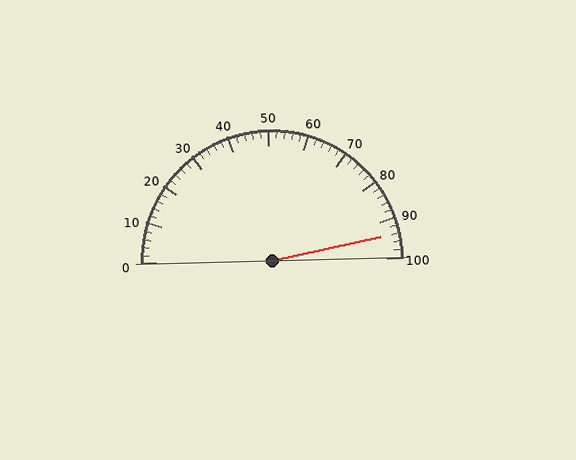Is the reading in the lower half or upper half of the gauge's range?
The reading is in the upper half of the range (0 to 100).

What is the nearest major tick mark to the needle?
The nearest major tick mark is 90.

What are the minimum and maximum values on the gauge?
The gauge ranges from 0 to 100.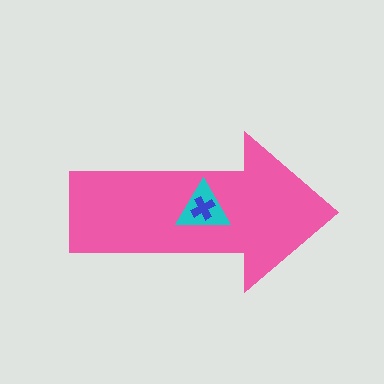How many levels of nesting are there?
3.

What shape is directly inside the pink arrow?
The cyan triangle.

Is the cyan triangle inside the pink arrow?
Yes.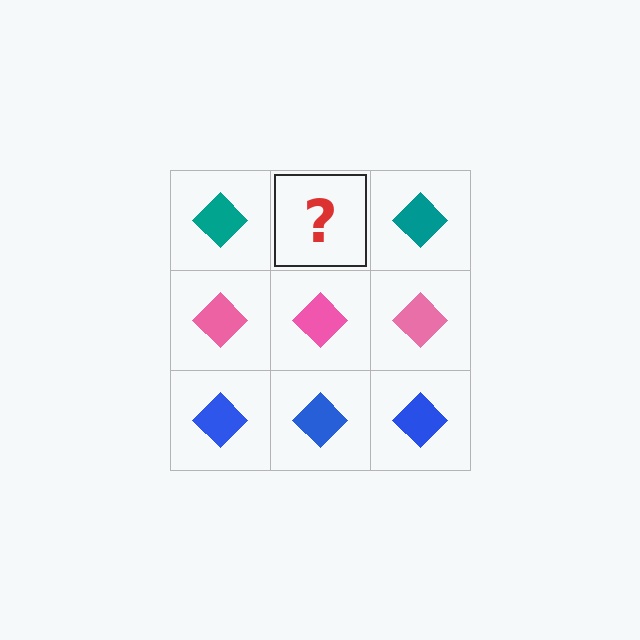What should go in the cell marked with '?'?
The missing cell should contain a teal diamond.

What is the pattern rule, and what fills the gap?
The rule is that each row has a consistent color. The gap should be filled with a teal diamond.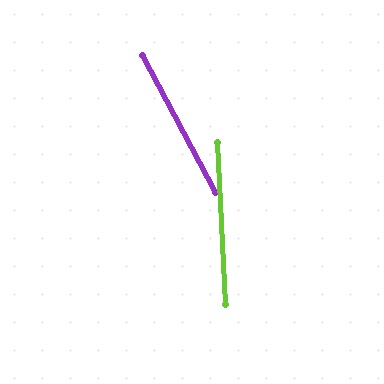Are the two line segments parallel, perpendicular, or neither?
Neither parallel nor perpendicular — they differ by about 25°.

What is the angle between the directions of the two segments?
Approximately 25 degrees.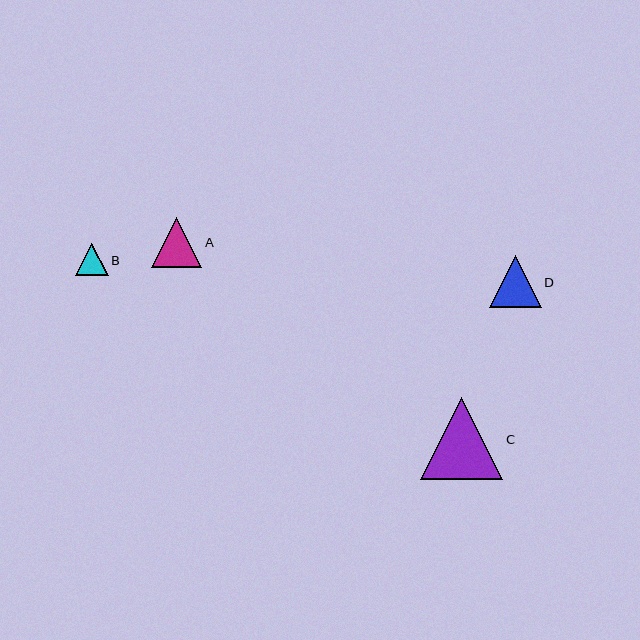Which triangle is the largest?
Triangle C is the largest with a size of approximately 82 pixels.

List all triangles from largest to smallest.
From largest to smallest: C, D, A, B.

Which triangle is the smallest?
Triangle B is the smallest with a size of approximately 32 pixels.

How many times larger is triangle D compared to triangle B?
Triangle D is approximately 1.6 times the size of triangle B.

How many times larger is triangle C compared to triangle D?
Triangle C is approximately 1.6 times the size of triangle D.